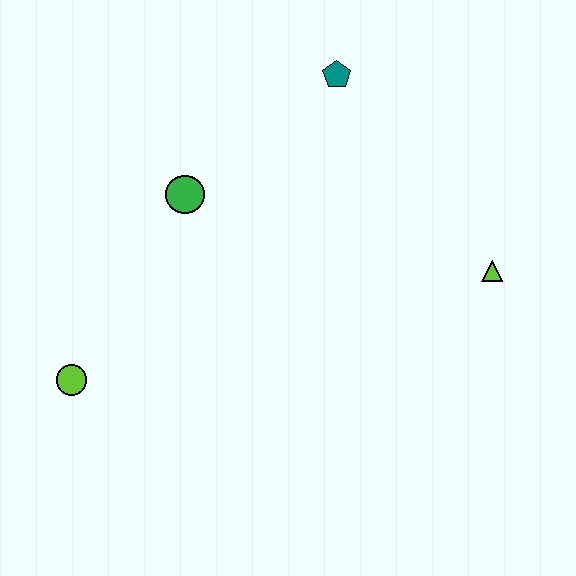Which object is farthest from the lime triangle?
The lime circle is farthest from the lime triangle.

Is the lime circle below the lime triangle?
Yes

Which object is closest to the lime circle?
The green circle is closest to the lime circle.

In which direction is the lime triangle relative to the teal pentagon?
The lime triangle is below the teal pentagon.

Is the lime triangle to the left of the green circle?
No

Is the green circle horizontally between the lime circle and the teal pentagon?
Yes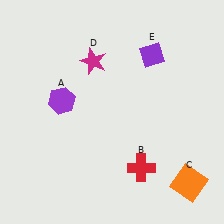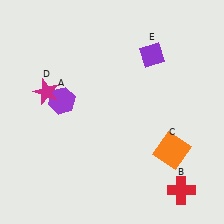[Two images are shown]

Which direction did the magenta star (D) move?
The magenta star (D) moved left.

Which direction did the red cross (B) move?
The red cross (B) moved right.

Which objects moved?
The objects that moved are: the red cross (B), the orange square (C), the magenta star (D).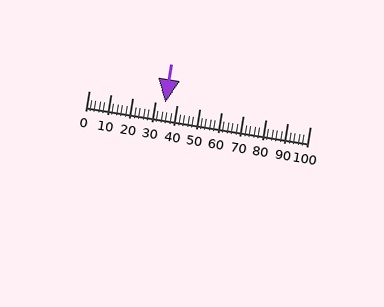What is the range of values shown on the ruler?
The ruler shows values from 0 to 100.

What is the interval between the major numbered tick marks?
The major tick marks are spaced 10 units apart.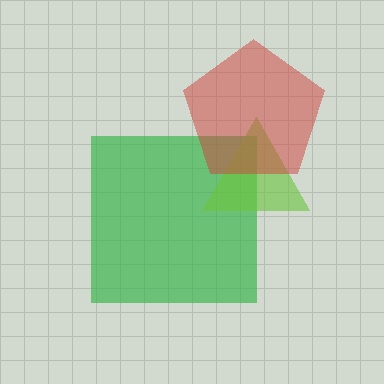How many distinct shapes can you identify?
There are 3 distinct shapes: a green square, a lime triangle, a red pentagon.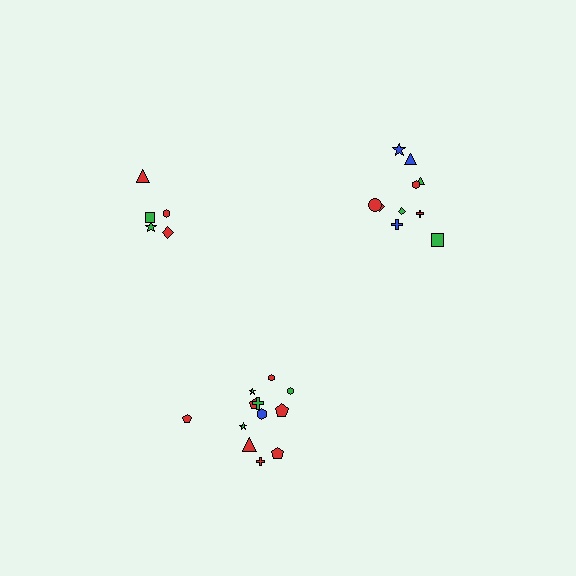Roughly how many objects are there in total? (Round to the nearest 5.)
Roughly 25 objects in total.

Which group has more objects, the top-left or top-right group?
The top-right group.